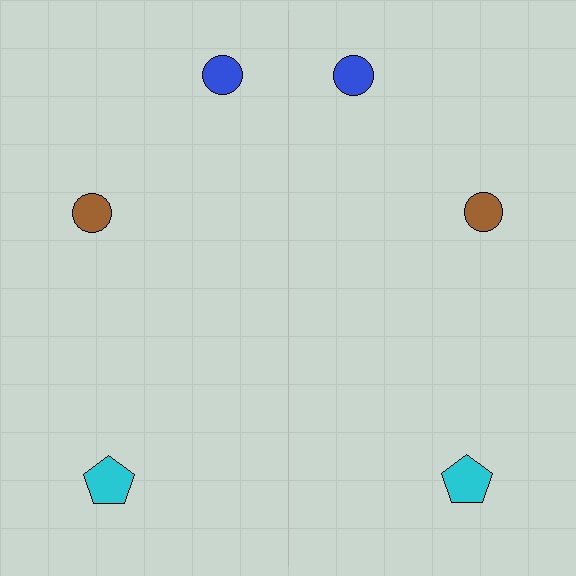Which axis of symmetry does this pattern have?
The pattern has a vertical axis of symmetry running through the center of the image.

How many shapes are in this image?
There are 6 shapes in this image.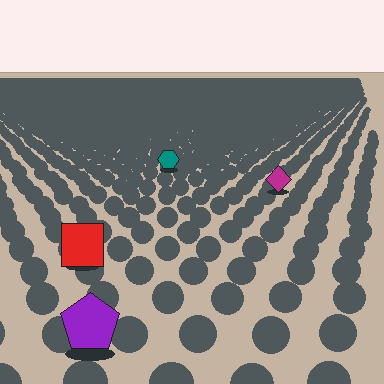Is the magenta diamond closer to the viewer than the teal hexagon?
Yes. The magenta diamond is closer — you can tell from the texture gradient: the ground texture is coarser near it.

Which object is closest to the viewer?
The purple pentagon is closest. The texture marks near it are larger and more spread out.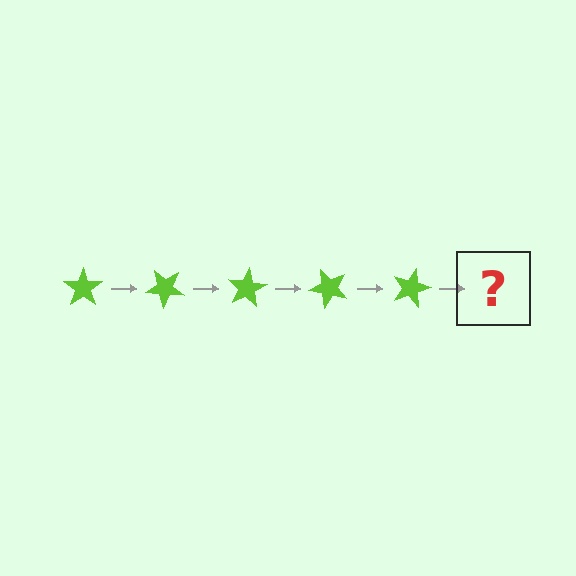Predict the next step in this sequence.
The next step is a lime star rotated 200 degrees.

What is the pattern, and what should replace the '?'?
The pattern is that the star rotates 40 degrees each step. The '?' should be a lime star rotated 200 degrees.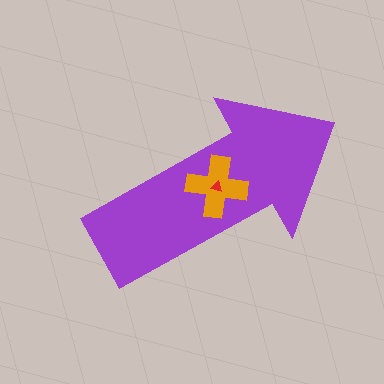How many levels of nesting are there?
3.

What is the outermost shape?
The purple arrow.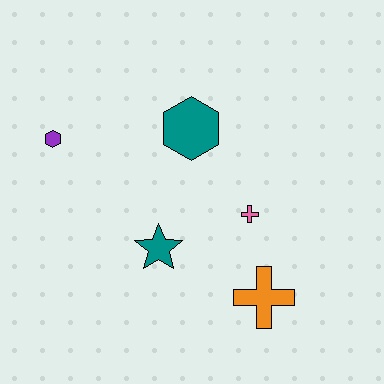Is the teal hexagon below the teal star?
No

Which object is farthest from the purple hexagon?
The orange cross is farthest from the purple hexagon.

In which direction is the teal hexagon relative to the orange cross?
The teal hexagon is above the orange cross.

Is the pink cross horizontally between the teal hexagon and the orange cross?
Yes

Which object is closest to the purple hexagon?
The teal hexagon is closest to the purple hexagon.